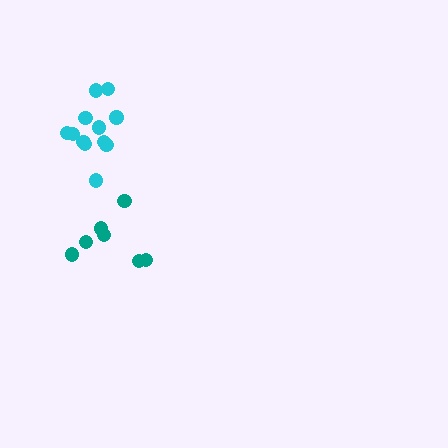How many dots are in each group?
Group 1: 7 dots, Group 2: 12 dots (19 total).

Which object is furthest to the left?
The cyan cluster is leftmost.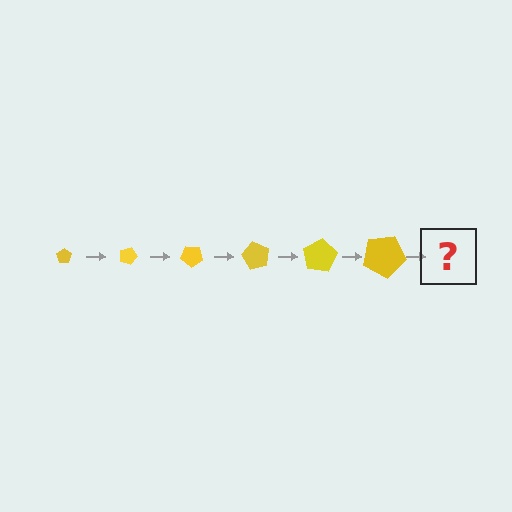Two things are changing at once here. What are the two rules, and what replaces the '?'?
The two rules are that the pentagon grows larger each step and it rotates 20 degrees each step. The '?' should be a pentagon, larger than the previous one and rotated 120 degrees from the start.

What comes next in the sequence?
The next element should be a pentagon, larger than the previous one and rotated 120 degrees from the start.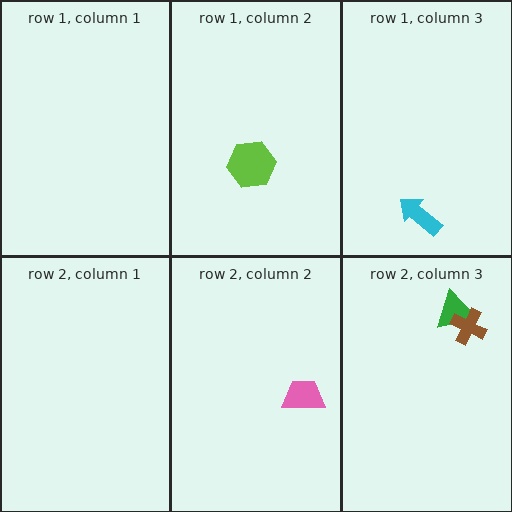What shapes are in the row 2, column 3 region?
The green triangle, the brown cross.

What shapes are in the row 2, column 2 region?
The pink trapezoid.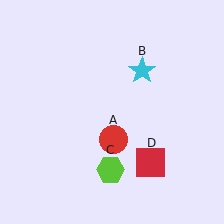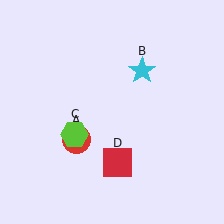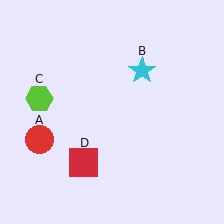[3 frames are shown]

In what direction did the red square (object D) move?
The red square (object D) moved left.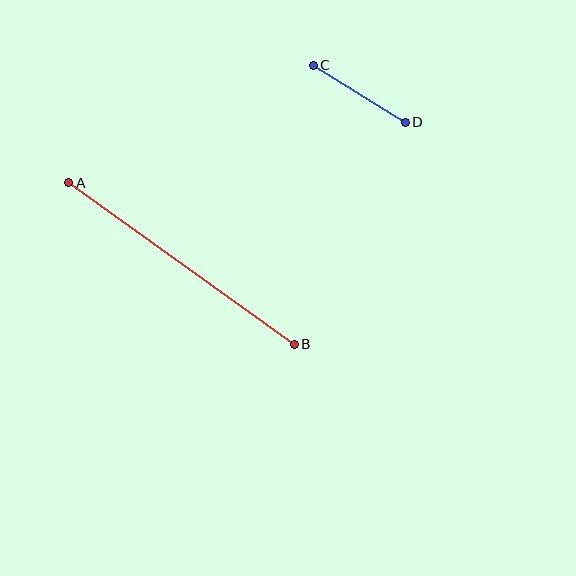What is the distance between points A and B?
The distance is approximately 277 pixels.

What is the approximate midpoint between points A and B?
The midpoint is at approximately (181, 263) pixels.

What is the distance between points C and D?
The distance is approximately 108 pixels.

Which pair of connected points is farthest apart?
Points A and B are farthest apart.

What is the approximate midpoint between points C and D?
The midpoint is at approximately (359, 94) pixels.